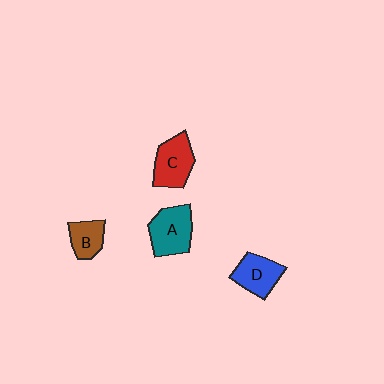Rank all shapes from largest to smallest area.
From largest to smallest: A (teal), C (red), D (blue), B (brown).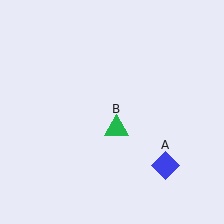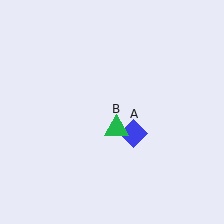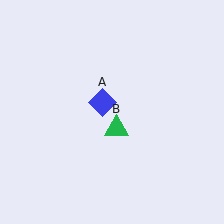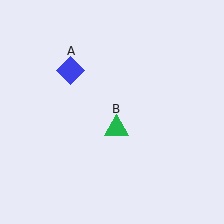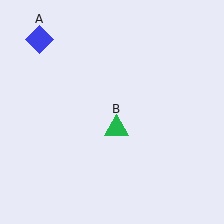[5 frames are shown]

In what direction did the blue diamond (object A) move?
The blue diamond (object A) moved up and to the left.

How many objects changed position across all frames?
1 object changed position: blue diamond (object A).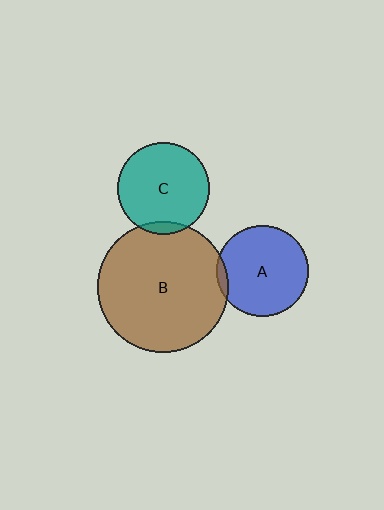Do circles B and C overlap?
Yes.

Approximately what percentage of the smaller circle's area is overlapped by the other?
Approximately 5%.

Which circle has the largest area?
Circle B (brown).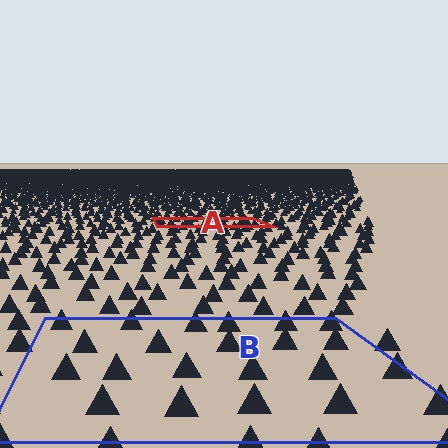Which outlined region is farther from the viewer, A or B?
Region A is farther from the viewer — the texture elements inside it appear smaller and more densely packed.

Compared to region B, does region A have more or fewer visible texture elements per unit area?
Region A has more texture elements per unit area — they are packed more densely because it is farther away.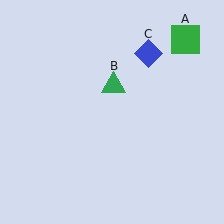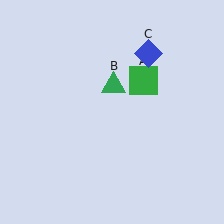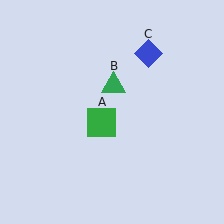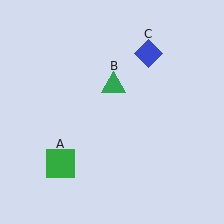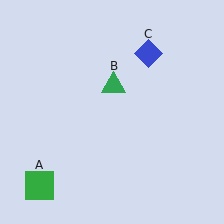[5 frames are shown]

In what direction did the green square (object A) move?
The green square (object A) moved down and to the left.